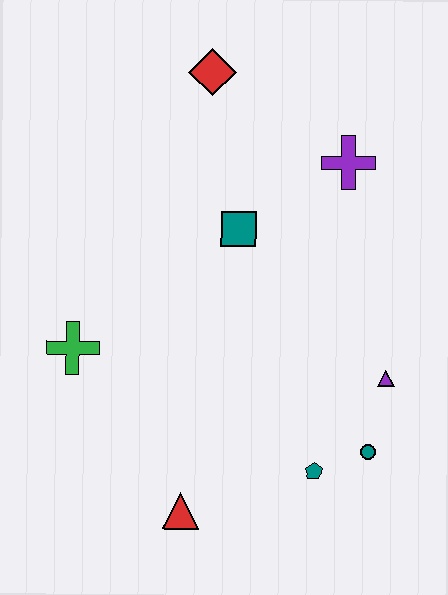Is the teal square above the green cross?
Yes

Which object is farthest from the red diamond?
The red triangle is farthest from the red diamond.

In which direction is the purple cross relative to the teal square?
The purple cross is to the right of the teal square.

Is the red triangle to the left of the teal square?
Yes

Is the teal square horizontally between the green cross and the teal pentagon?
Yes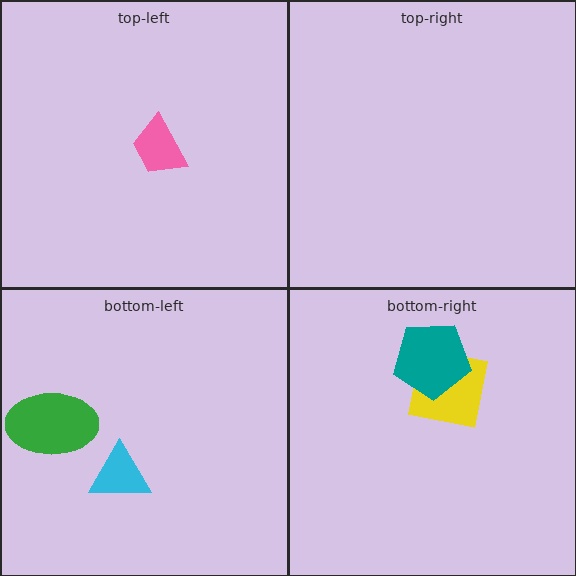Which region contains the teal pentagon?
The bottom-right region.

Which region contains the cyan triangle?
The bottom-left region.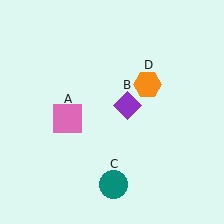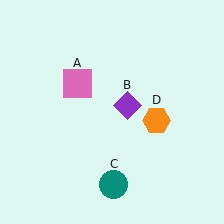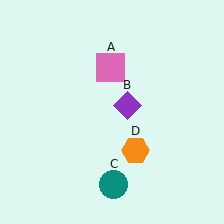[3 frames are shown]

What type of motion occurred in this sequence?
The pink square (object A), orange hexagon (object D) rotated clockwise around the center of the scene.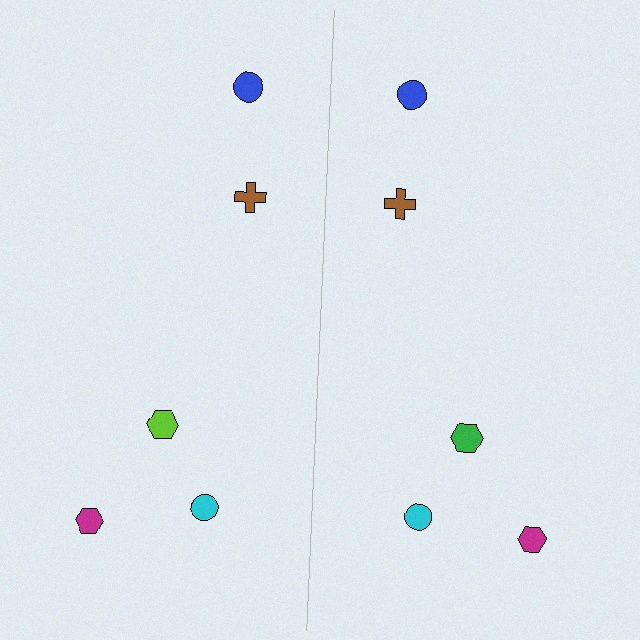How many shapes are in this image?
There are 10 shapes in this image.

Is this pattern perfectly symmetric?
No, the pattern is not perfectly symmetric. The green hexagon on the right side breaks the symmetry — its mirror counterpart is lime.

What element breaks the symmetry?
The green hexagon on the right side breaks the symmetry — its mirror counterpart is lime.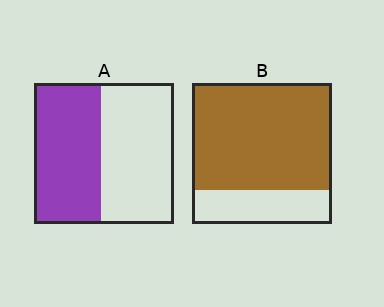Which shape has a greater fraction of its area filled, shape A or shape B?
Shape B.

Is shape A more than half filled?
Roughly half.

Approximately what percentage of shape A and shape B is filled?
A is approximately 50% and B is approximately 75%.